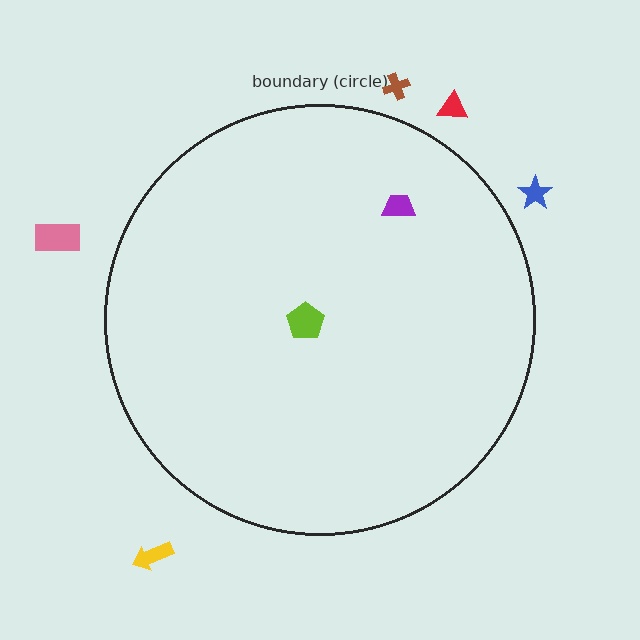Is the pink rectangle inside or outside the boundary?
Outside.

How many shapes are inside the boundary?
2 inside, 5 outside.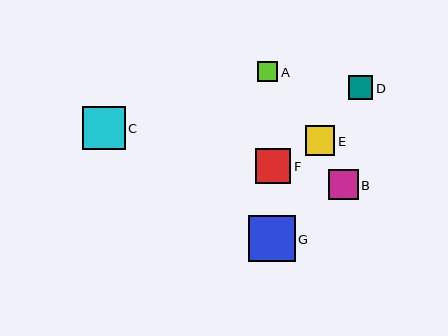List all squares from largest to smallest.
From largest to smallest: G, C, F, B, E, D, A.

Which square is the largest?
Square G is the largest with a size of approximately 47 pixels.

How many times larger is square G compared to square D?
Square G is approximately 1.9 times the size of square D.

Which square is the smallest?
Square A is the smallest with a size of approximately 20 pixels.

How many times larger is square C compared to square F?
Square C is approximately 1.2 times the size of square F.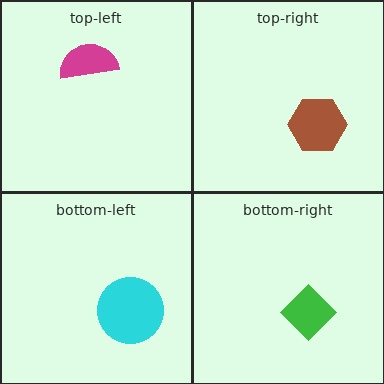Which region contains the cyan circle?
The bottom-left region.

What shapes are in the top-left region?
The magenta semicircle.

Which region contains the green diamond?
The bottom-right region.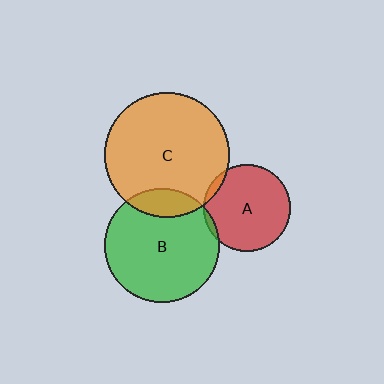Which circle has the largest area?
Circle C (orange).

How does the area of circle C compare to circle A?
Approximately 2.1 times.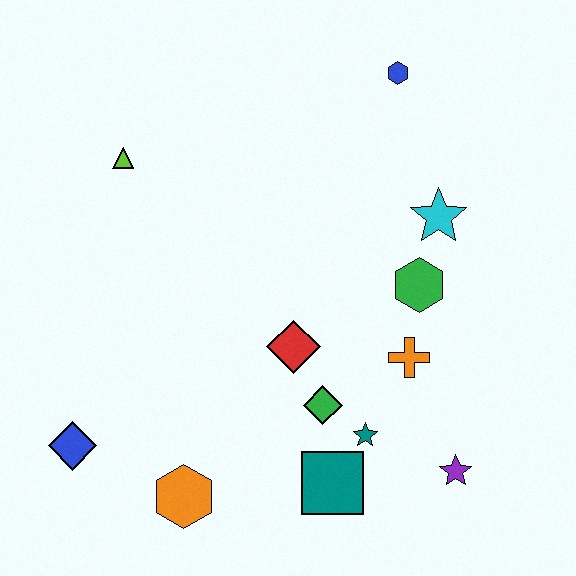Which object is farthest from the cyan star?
The blue diamond is farthest from the cyan star.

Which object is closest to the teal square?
The teal star is closest to the teal square.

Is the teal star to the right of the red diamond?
Yes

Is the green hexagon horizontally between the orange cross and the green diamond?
No